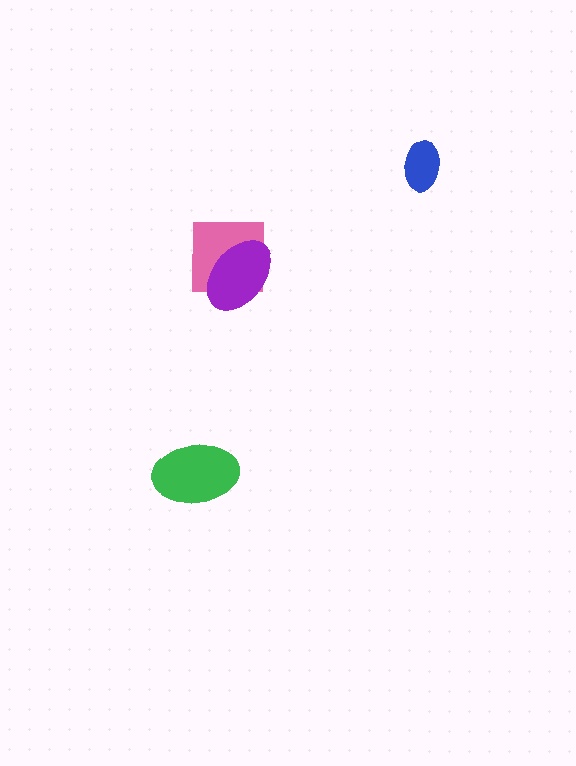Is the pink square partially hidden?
Yes, it is partially covered by another shape.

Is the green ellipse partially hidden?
No, no other shape covers it.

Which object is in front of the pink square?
The purple ellipse is in front of the pink square.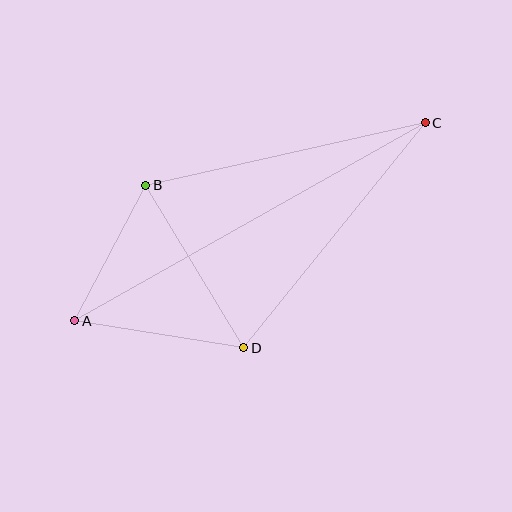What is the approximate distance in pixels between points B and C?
The distance between B and C is approximately 286 pixels.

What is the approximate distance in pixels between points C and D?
The distance between C and D is approximately 289 pixels.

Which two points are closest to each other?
Points A and B are closest to each other.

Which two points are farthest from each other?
Points A and C are farthest from each other.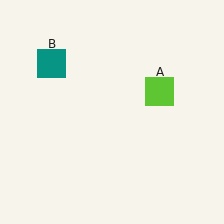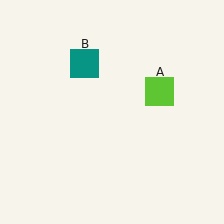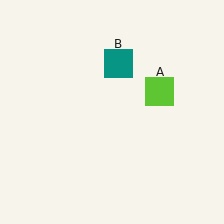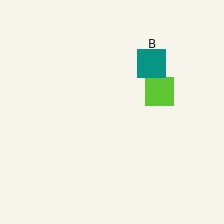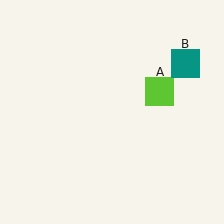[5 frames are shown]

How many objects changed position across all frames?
1 object changed position: teal square (object B).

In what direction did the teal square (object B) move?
The teal square (object B) moved right.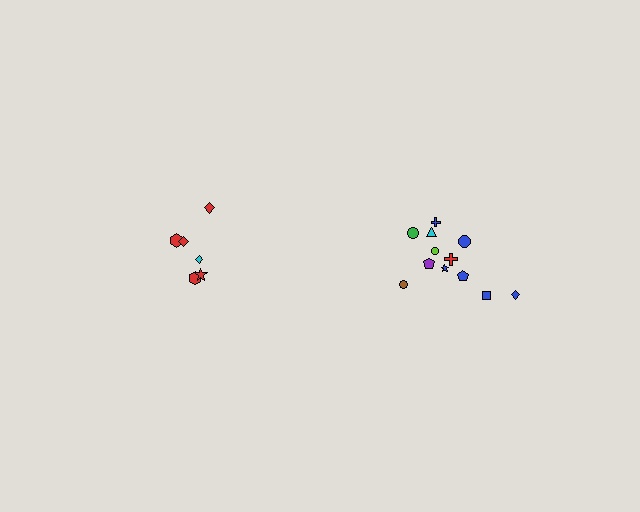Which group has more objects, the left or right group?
The right group.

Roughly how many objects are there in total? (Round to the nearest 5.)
Roughly 20 objects in total.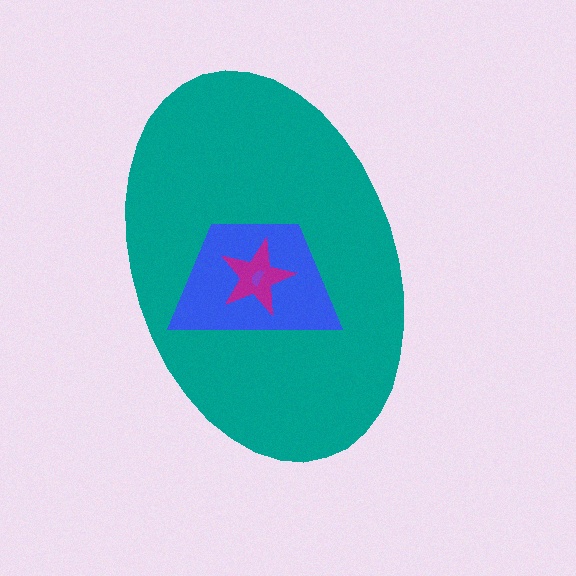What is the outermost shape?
The teal ellipse.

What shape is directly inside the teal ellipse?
The blue trapezoid.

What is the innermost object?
The purple semicircle.